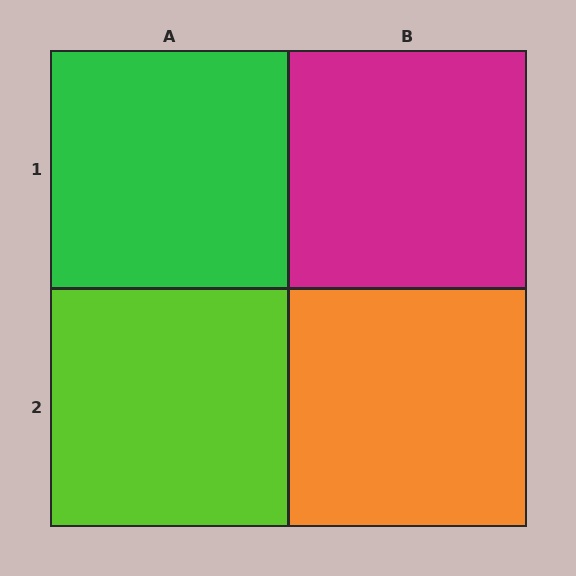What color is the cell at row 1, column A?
Green.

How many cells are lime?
1 cell is lime.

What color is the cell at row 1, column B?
Magenta.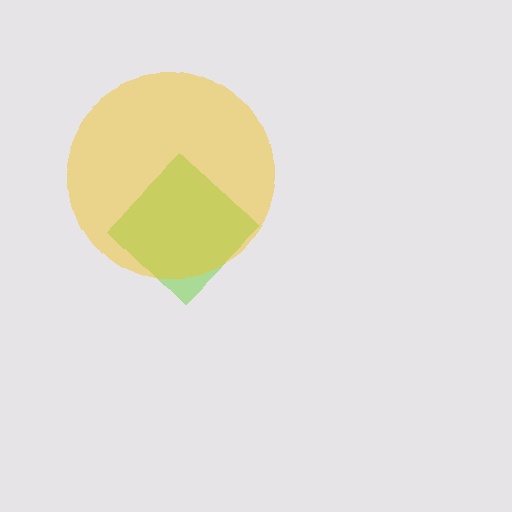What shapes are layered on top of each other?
The layered shapes are: a lime diamond, a yellow circle.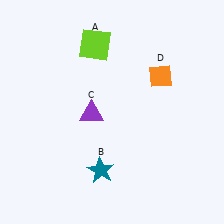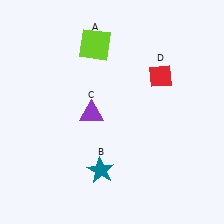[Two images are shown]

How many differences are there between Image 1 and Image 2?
There is 1 difference between the two images.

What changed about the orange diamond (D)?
In Image 1, D is orange. In Image 2, it changed to red.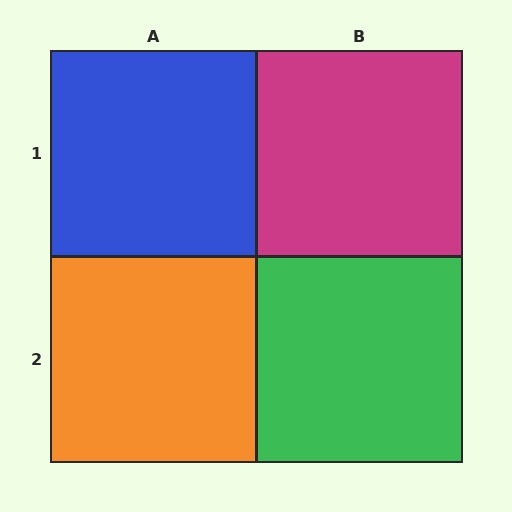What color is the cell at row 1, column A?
Blue.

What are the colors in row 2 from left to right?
Orange, green.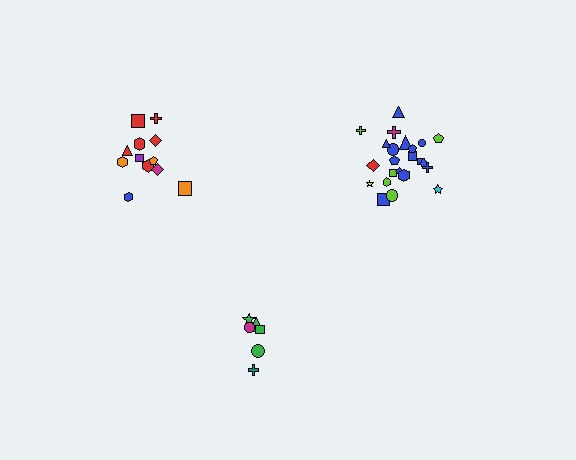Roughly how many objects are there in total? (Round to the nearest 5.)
Roughly 45 objects in total.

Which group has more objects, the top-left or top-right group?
The top-right group.